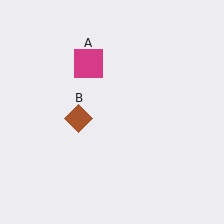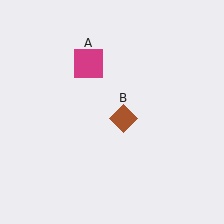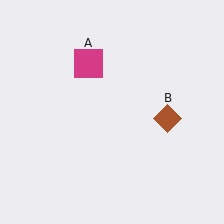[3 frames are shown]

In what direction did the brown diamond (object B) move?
The brown diamond (object B) moved right.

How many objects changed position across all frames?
1 object changed position: brown diamond (object B).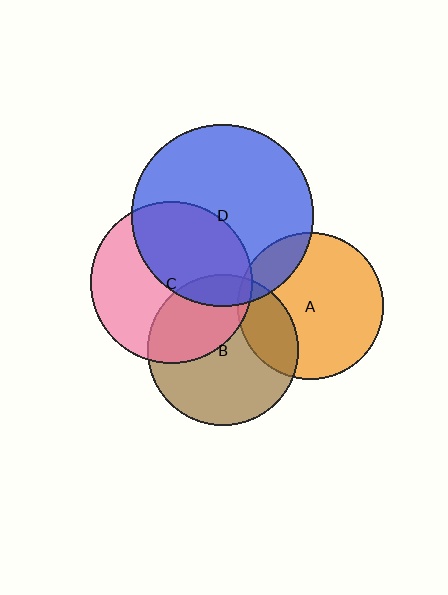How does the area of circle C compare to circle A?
Approximately 1.2 times.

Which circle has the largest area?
Circle D (blue).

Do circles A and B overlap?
Yes.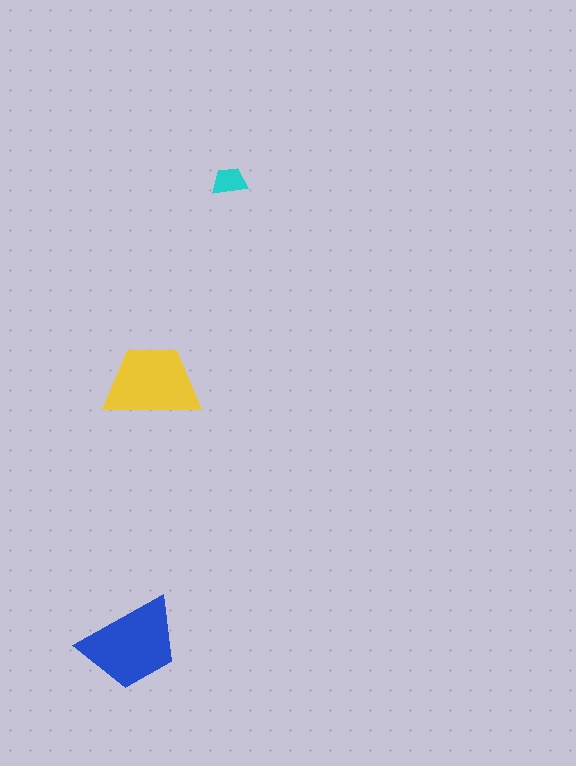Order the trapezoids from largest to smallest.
the blue one, the yellow one, the cyan one.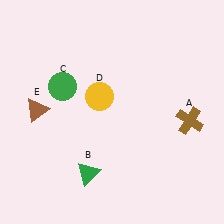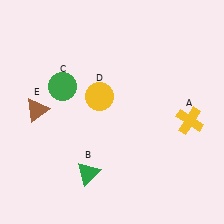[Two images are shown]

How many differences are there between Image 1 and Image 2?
There is 1 difference between the two images.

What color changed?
The cross (A) changed from brown in Image 1 to yellow in Image 2.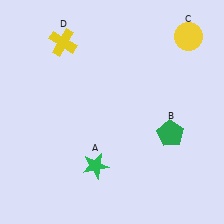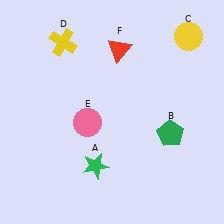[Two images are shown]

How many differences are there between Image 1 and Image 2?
There are 2 differences between the two images.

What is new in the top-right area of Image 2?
A red triangle (F) was added in the top-right area of Image 2.